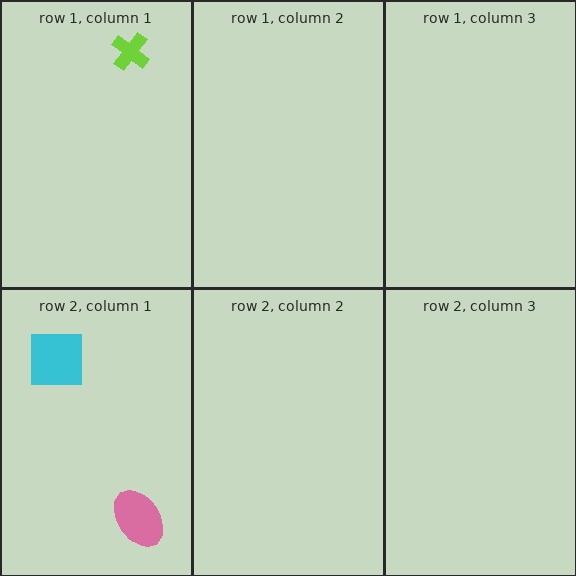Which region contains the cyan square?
The row 2, column 1 region.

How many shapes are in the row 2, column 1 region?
2.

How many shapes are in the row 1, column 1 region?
1.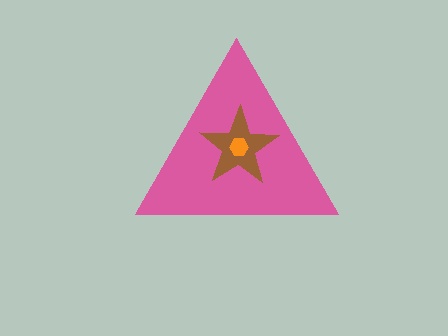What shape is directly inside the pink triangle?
The brown star.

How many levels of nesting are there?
3.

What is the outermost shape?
The pink triangle.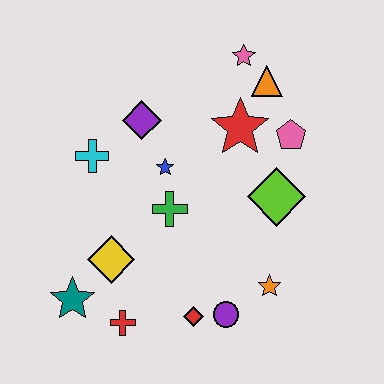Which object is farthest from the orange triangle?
The teal star is farthest from the orange triangle.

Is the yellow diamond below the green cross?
Yes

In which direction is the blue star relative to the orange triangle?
The blue star is to the left of the orange triangle.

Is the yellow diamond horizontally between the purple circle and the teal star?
Yes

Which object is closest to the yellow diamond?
The teal star is closest to the yellow diamond.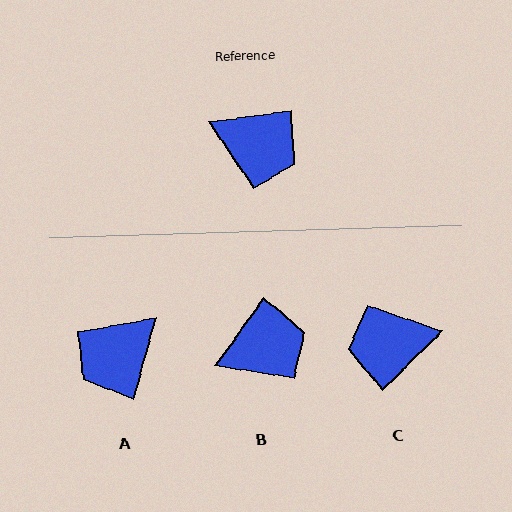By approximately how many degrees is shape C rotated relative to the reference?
Approximately 143 degrees clockwise.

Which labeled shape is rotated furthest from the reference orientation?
C, about 143 degrees away.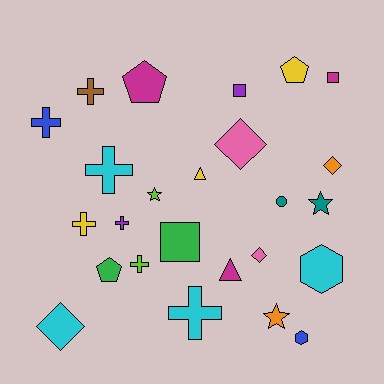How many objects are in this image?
There are 25 objects.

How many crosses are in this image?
There are 7 crosses.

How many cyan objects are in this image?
There are 4 cyan objects.